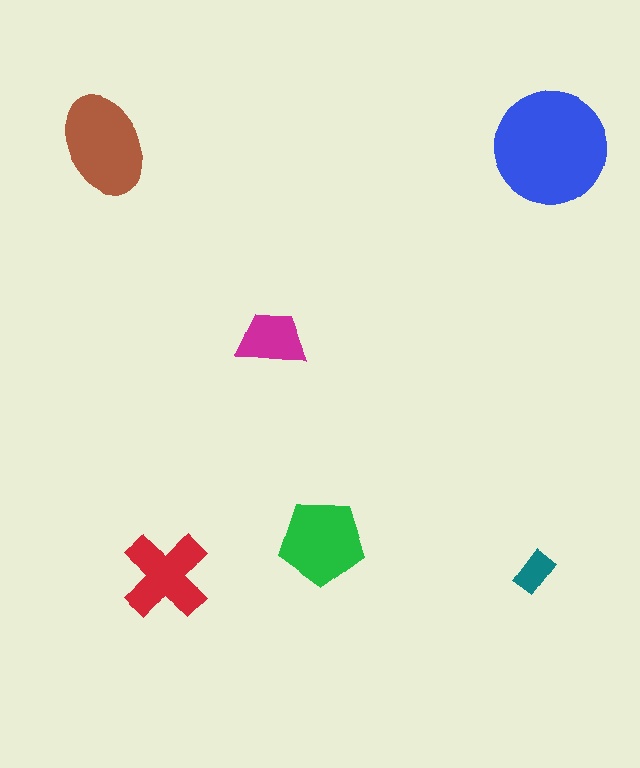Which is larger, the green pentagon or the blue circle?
The blue circle.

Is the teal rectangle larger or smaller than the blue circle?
Smaller.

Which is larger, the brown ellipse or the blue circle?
The blue circle.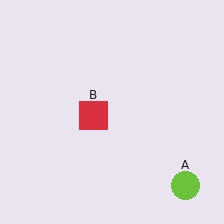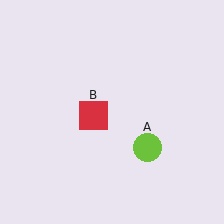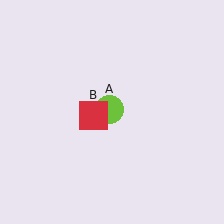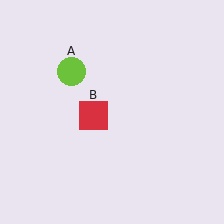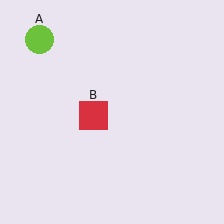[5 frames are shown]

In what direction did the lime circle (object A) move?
The lime circle (object A) moved up and to the left.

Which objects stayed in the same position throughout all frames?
Red square (object B) remained stationary.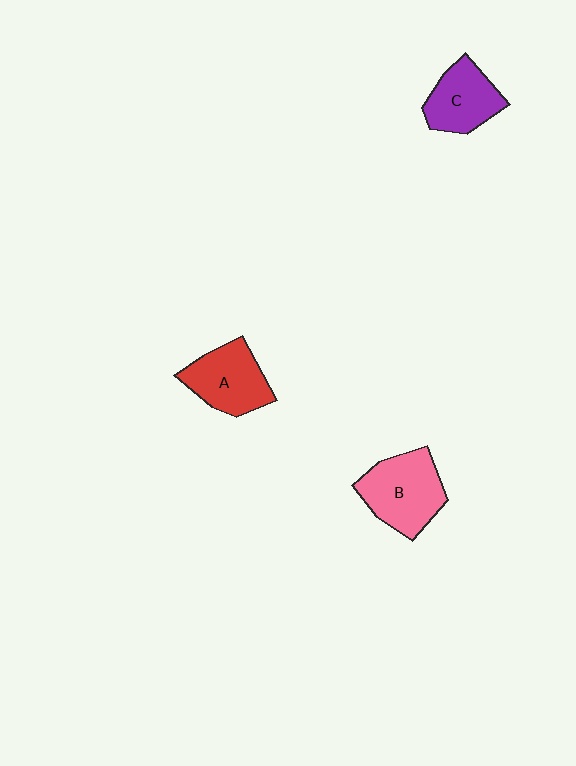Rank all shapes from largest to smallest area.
From largest to smallest: B (pink), A (red), C (purple).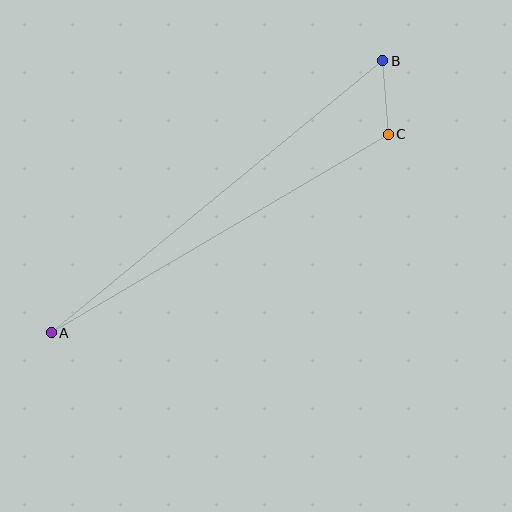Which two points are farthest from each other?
Points A and B are farthest from each other.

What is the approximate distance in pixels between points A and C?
The distance between A and C is approximately 391 pixels.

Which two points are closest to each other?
Points B and C are closest to each other.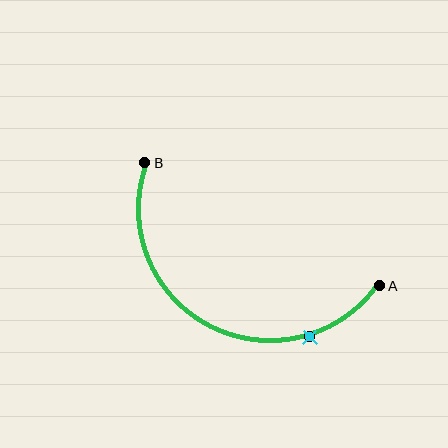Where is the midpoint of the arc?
The arc midpoint is the point on the curve farthest from the straight line joining A and B. It sits below that line.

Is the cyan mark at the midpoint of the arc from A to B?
No. The cyan mark lies on the arc but is closer to endpoint A. The arc midpoint would be at the point on the curve equidistant along the arc from both A and B.